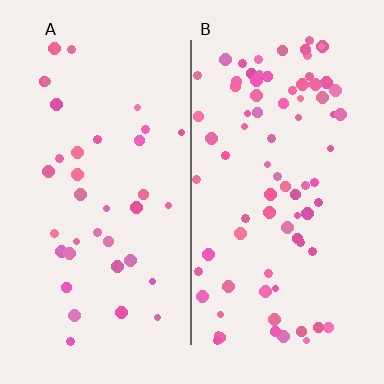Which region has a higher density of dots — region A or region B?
B (the right).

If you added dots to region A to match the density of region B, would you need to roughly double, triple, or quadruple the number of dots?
Approximately double.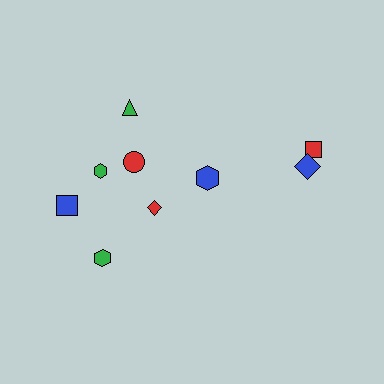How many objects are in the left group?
There are 6 objects.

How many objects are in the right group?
There are 3 objects.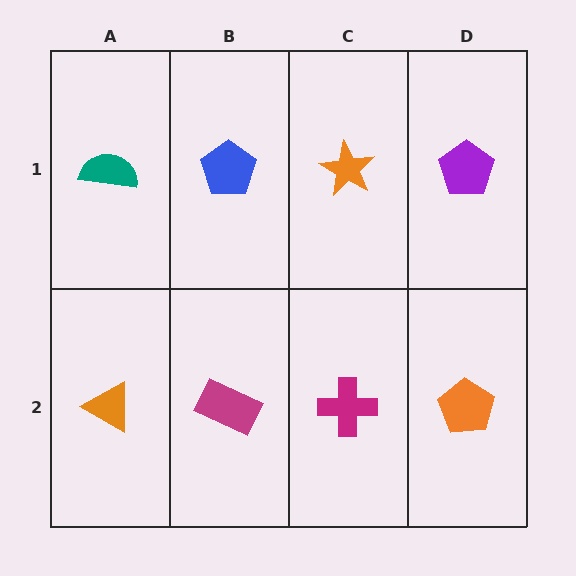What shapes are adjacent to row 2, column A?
A teal semicircle (row 1, column A), a magenta rectangle (row 2, column B).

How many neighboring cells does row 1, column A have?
2.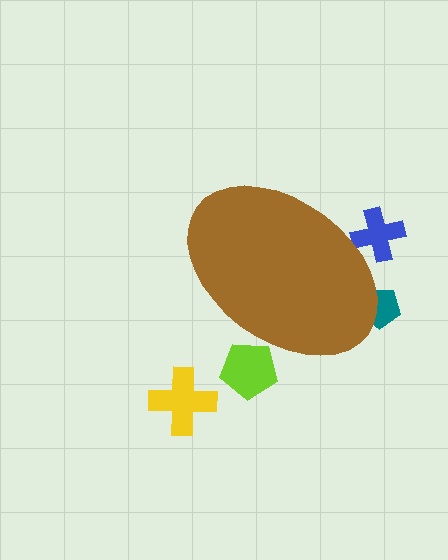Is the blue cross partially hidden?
Yes, the blue cross is partially hidden behind the brown ellipse.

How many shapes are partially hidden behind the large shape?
3 shapes are partially hidden.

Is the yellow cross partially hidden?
No, the yellow cross is fully visible.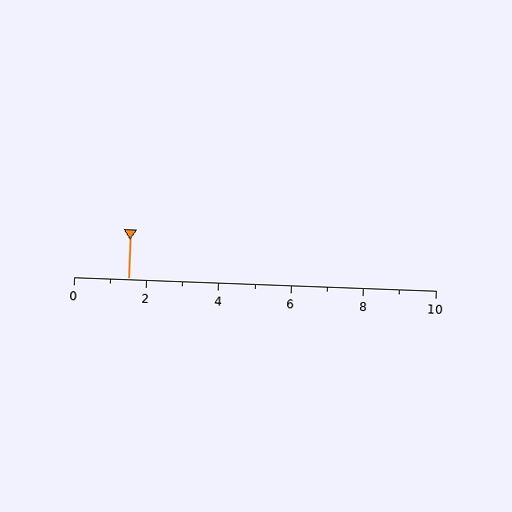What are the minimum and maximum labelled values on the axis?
The axis runs from 0 to 10.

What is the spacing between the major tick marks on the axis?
The major ticks are spaced 2 apart.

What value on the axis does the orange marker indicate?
The marker indicates approximately 1.5.